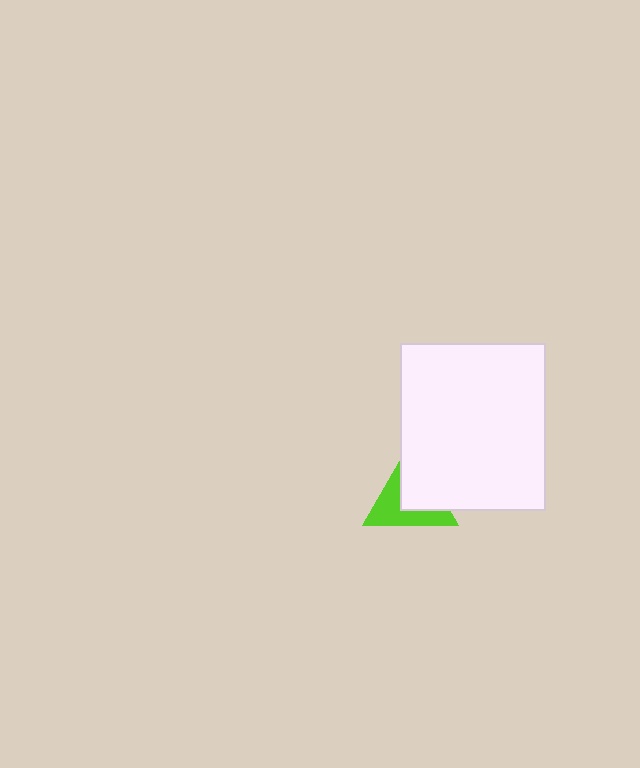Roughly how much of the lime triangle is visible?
About half of it is visible (roughly 49%).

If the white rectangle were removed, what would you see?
You would see the complete lime triangle.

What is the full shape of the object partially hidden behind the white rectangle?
The partially hidden object is a lime triangle.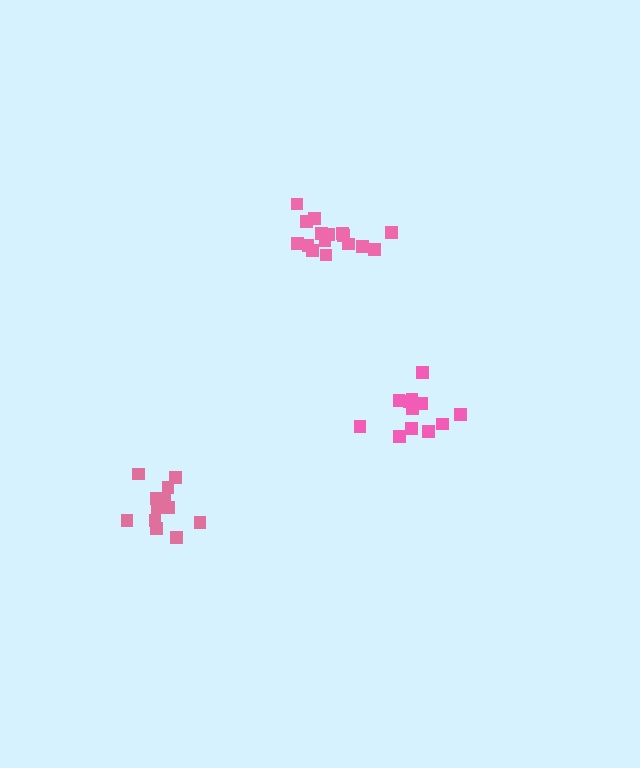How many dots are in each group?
Group 1: 16 dots, Group 2: 12 dots, Group 3: 12 dots (40 total).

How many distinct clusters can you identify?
There are 3 distinct clusters.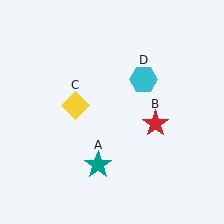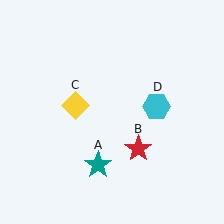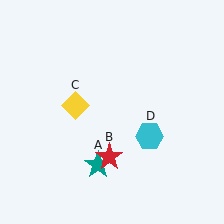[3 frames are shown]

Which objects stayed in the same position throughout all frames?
Teal star (object A) and yellow diamond (object C) remained stationary.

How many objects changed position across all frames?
2 objects changed position: red star (object B), cyan hexagon (object D).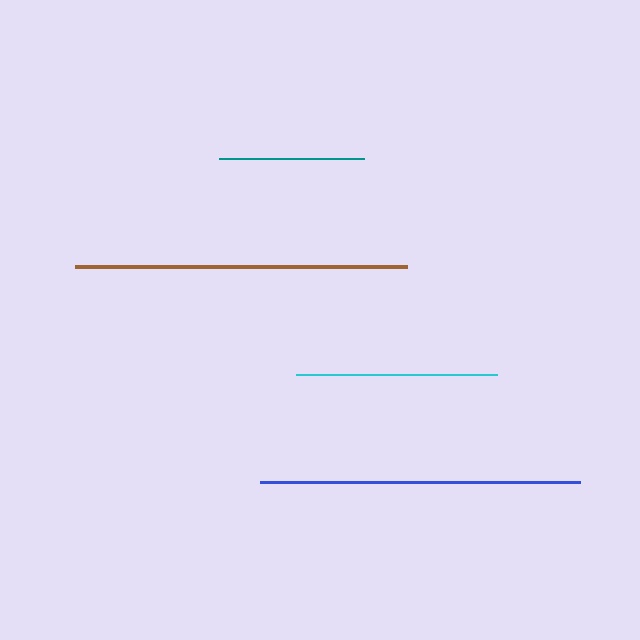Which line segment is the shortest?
The teal line is the shortest at approximately 144 pixels.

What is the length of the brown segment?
The brown segment is approximately 332 pixels long.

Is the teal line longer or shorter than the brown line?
The brown line is longer than the teal line.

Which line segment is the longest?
The brown line is the longest at approximately 332 pixels.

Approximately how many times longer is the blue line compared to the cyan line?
The blue line is approximately 1.6 times the length of the cyan line.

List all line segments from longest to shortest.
From longest to shortest: brown, blue, cyan, teal.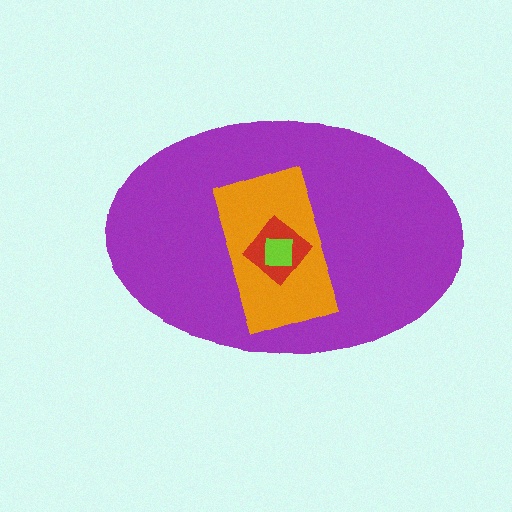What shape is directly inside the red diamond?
The lime square.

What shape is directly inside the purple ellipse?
The orange rectangle.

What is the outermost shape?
The purple ellipse.